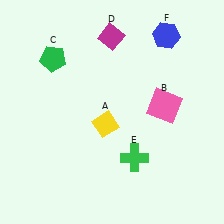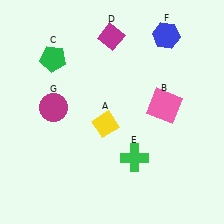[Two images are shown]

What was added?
A magenta circle (G) was added in Image 2.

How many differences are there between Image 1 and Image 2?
There is 1 difference between the two images.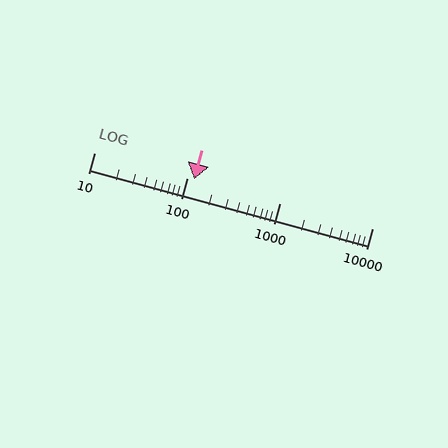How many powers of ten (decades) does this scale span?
The scale spans 3 decades, from 10 to 10000.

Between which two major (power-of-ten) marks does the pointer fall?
The pointer is between 100 and 1000.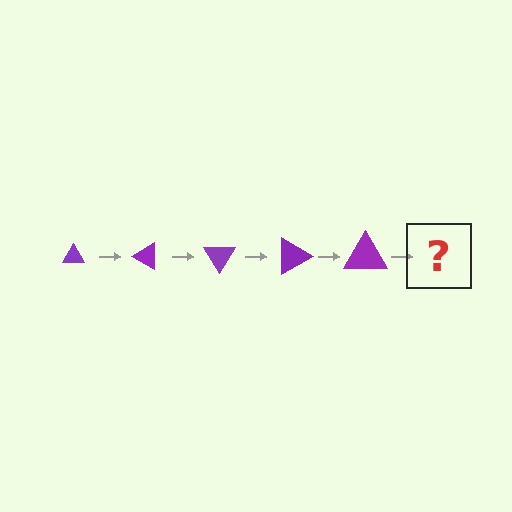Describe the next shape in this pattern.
It should be a triangle, larger than the previous one and rotated 150 degrees from the start.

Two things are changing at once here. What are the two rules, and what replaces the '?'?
The two rules are that the triangle grows larger each step and it rotates 30 degrees each step. The '?' should be a triangle, larger than the previous one and rotated 150 degrees from the start.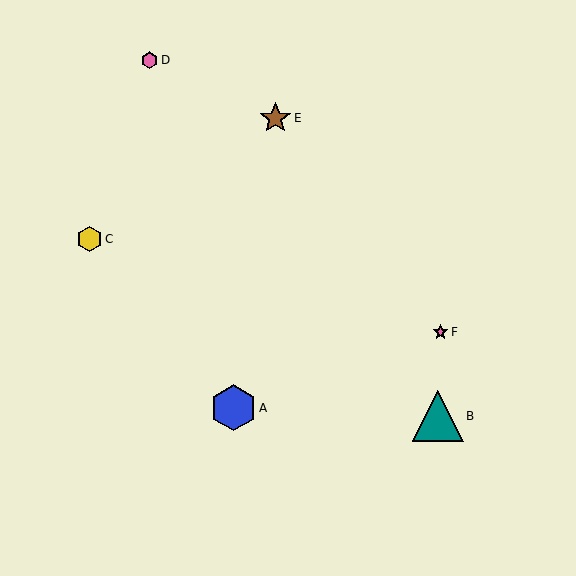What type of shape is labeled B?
Shape B is a teal triangle.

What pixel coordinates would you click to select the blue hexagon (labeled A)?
Click at (233, 408) to select the blue hexagon A.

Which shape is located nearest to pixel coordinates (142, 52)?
The pink hexagon (labeled D) at (150, 60) is nearest to that location.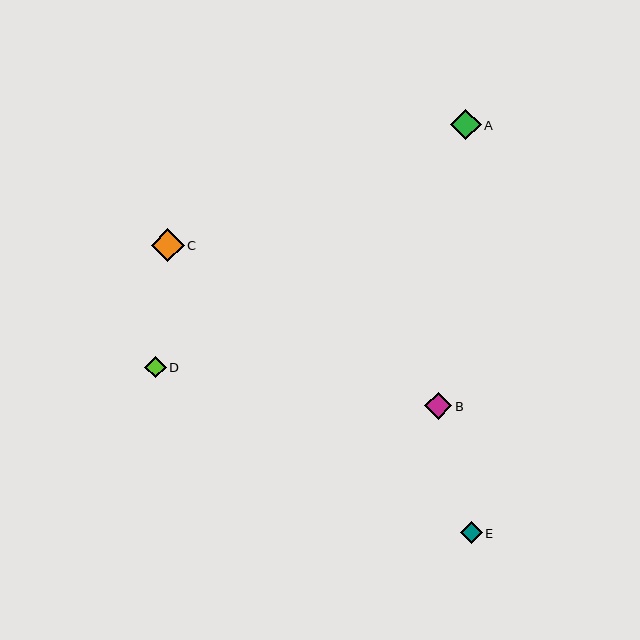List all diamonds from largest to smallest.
From largest to smallest: C, A, B, E, D.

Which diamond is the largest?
Diamond C is the largest with a size of approximately 33 pixels.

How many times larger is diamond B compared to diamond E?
Diamond B is approximately 1.3 times the size of diamond E.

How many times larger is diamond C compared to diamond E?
Diamond C is approximately 1.5 times the size of diamond E.